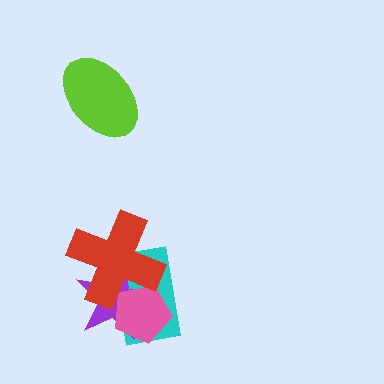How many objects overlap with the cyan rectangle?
3 objects overlap with the cyan rectangle.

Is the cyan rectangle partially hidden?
Yes, it is partially covered by another shape.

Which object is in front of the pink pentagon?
The red cross is in front of the pink pentagon.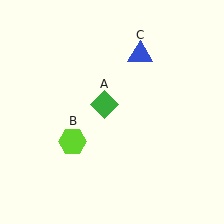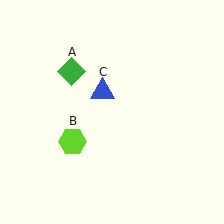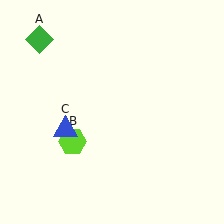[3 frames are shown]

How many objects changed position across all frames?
2 objects changed position: green diamond (object A), blue triangle (object C).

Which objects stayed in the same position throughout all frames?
Lime hexagon (object B) remained stationary.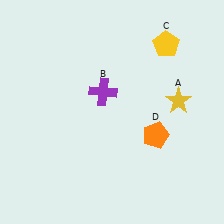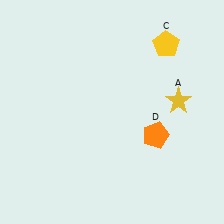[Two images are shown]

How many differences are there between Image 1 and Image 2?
There is 1 difference between the two images.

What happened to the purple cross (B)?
The purple cross (B) was removed in Image 2. It was in the top-left area of Image 1.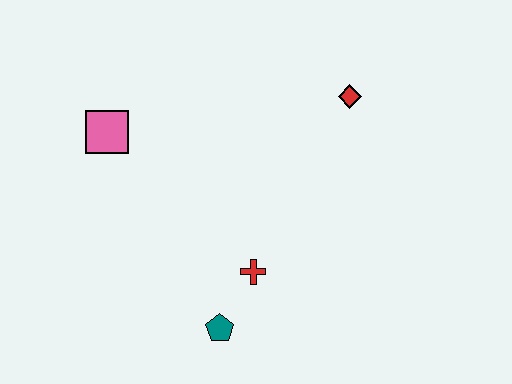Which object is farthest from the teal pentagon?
The red diamond is farthest from the teal pentagon.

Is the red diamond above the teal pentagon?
Yes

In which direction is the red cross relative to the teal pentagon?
The red cross is above the teal pentagon.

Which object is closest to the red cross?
The teal pentagon is closest to the red cross.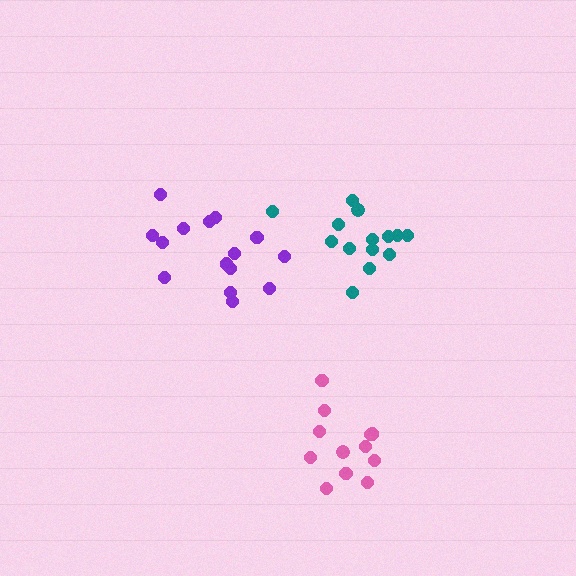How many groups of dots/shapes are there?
There are 3 groups.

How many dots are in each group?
Group 1: 16 dots, Group 2: 14 dots, Group 3: 12 dots (42 total).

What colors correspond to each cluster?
The clusters are colored: purple, teal, pink.